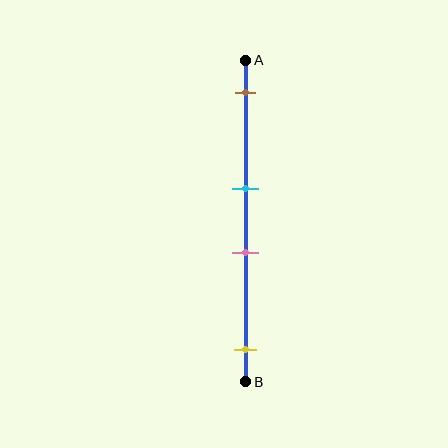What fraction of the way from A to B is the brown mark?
The brown mark is approximately 10% (0.1) of the way from A to B.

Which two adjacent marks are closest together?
The cyan and pink marks are the closest adjacent pair.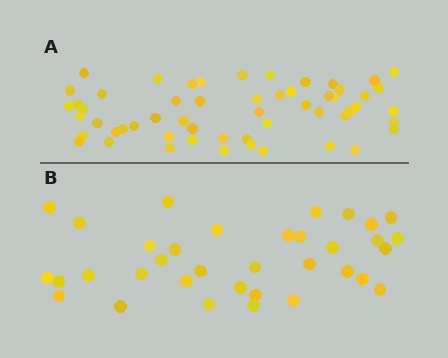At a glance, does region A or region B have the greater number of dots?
Region A (the top region) has more dots.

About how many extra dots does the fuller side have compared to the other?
Region A has approximately 20 more dots than region B.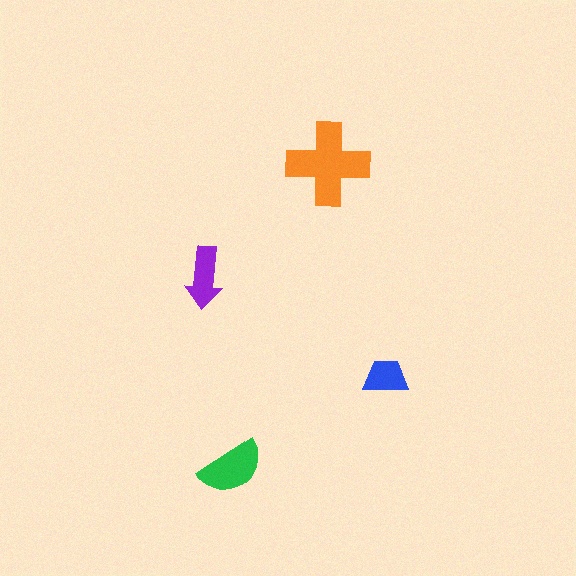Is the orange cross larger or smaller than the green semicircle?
Larger.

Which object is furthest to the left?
The purple arrow is leftmost.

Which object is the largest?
The orange cross.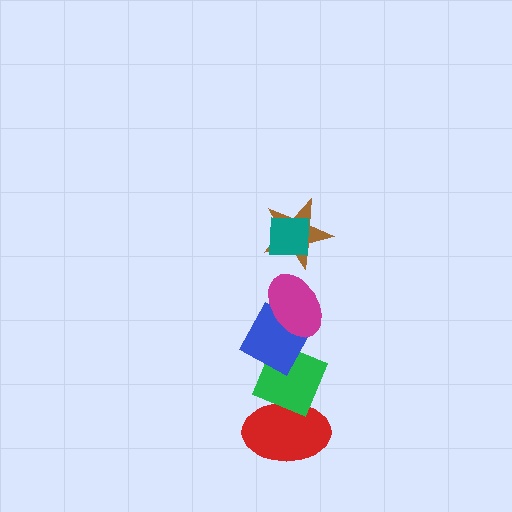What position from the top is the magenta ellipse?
The magenta ellipse is 3rd from the top.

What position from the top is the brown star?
The brown star is 2nd from the top.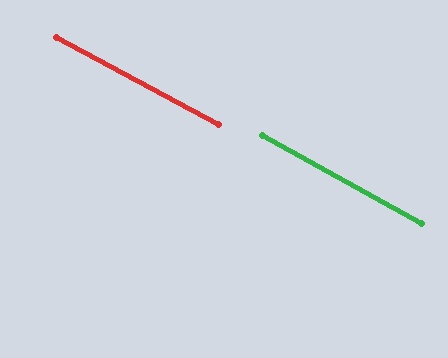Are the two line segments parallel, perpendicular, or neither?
Parallel — their directions differ by only 0.6°.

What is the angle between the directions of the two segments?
Approximately 1 degree.